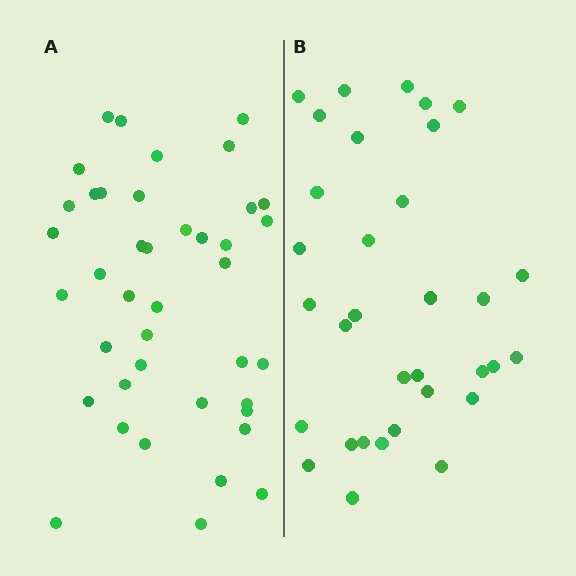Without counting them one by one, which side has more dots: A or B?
Region A (the left region) has more dots.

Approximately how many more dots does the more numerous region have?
Region A has roughly 8 or so more dots than region B.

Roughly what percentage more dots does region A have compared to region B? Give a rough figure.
About 25% more.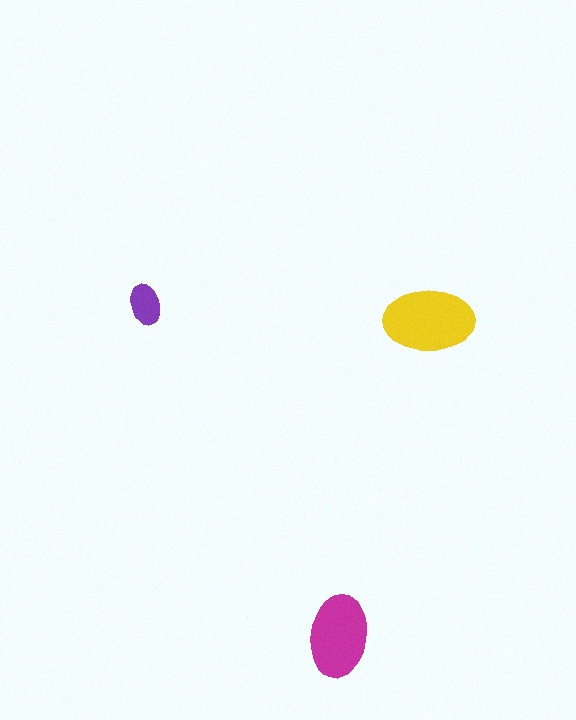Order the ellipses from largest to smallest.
the yellow one, the magenta one, the purple one.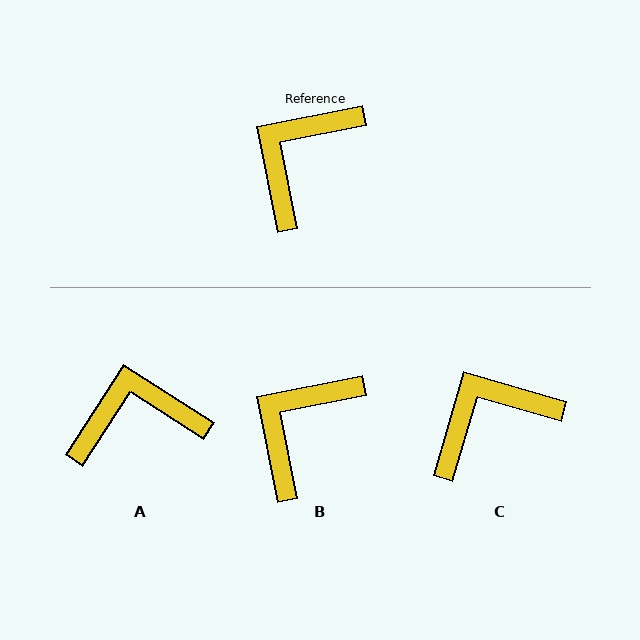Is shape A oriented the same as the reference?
No, it is off by about 44 degrees.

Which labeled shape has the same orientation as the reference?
B.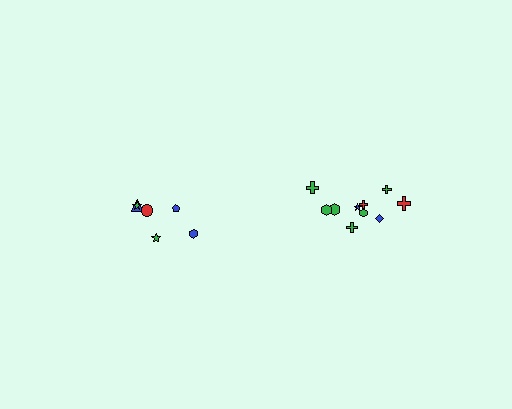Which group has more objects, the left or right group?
The right group.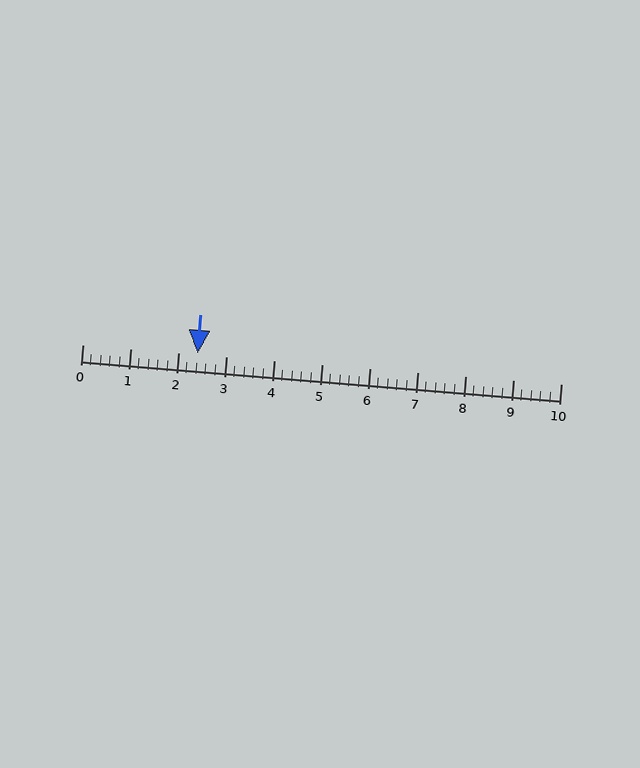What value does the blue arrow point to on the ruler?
The blue arrow points to approximately 2.4.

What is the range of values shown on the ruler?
The ruler shows values from 0 to 10.